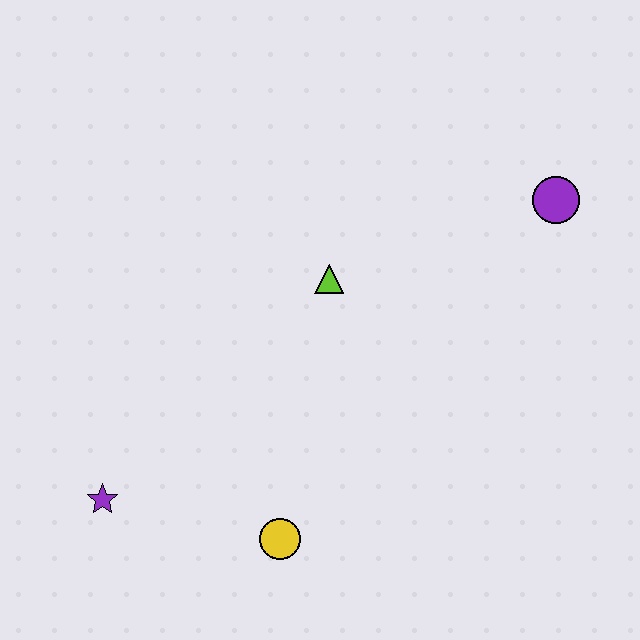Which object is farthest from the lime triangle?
The purple star is farthest from the lime triangle.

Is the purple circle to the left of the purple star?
No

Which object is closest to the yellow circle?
The purple star is closest to the yellow circle.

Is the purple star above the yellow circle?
Yes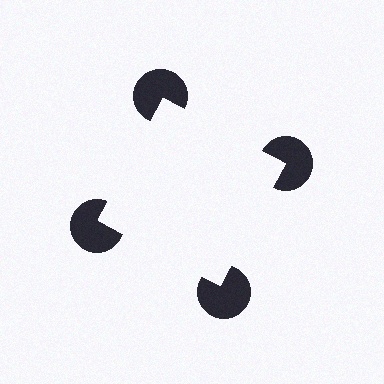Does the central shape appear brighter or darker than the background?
It typically appears slightly brighter than the background, even though no actual brightness change is drawn.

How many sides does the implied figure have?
4 sides.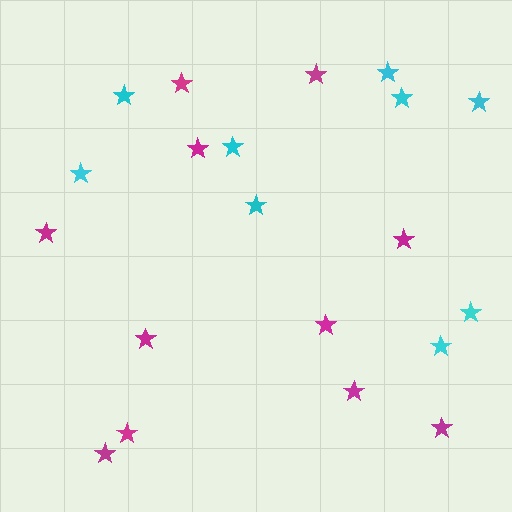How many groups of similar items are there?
There are 2 groups: one group of cyan stars (9) and one group of magenta stars (11).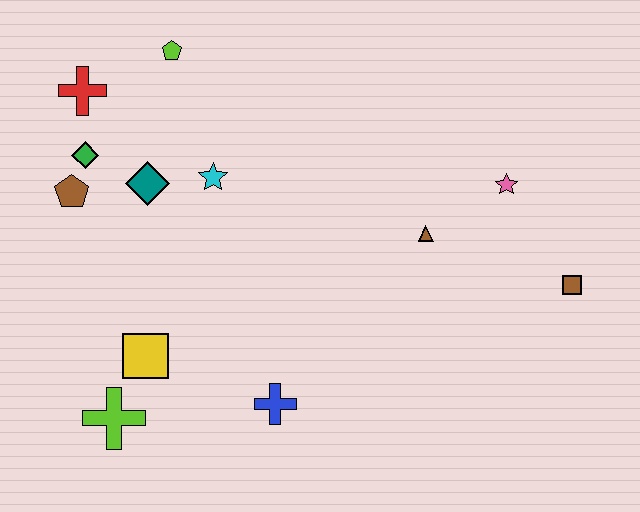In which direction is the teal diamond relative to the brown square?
The teal diamond is to the left of the brown square.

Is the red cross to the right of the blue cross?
No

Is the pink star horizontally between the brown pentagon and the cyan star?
No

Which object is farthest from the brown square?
The red cross is farthest from the brown square.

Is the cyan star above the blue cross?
Yes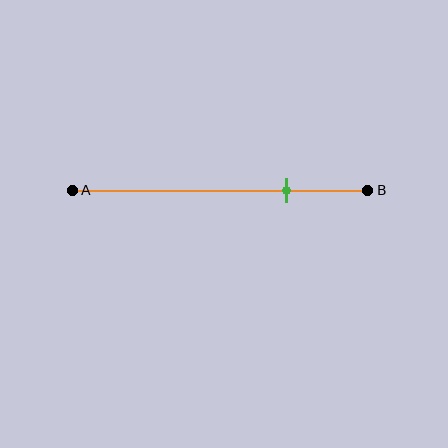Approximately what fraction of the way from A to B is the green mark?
The green mark is approximately 70% of the way from A to B.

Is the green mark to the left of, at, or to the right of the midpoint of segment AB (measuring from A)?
The green mark is to the right of the midpoint of segment AB.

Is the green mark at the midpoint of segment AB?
No, the mark is at about 70% from A, not at the 50% midpoint.